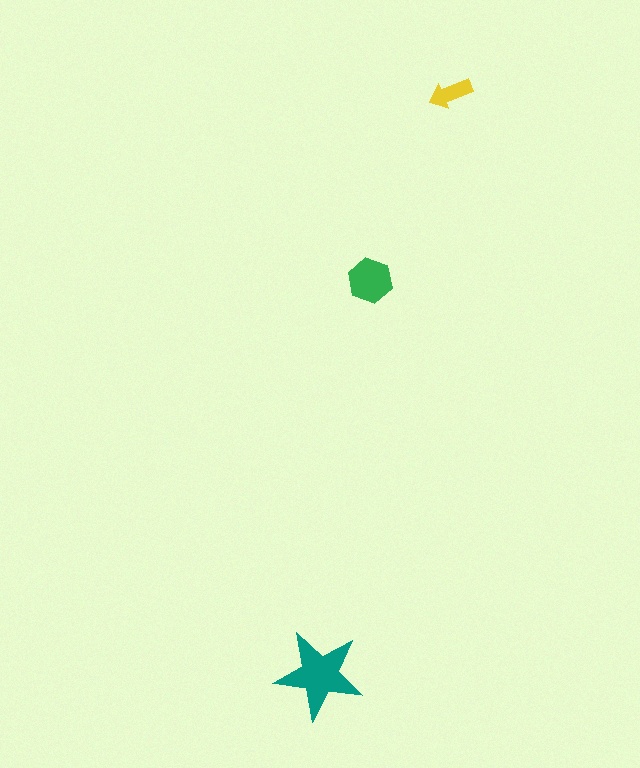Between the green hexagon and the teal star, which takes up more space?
The teal star.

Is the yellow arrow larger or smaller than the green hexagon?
Smaller.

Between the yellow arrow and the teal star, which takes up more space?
The teal star.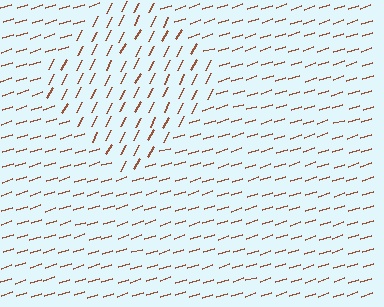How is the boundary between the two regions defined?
The boundary is defined purely by a change in line orientation (approximately 45 degrees difference). All lines are the same color and thickness.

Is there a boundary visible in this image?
Yes, there is a texture boundary formed by a change in line orientation.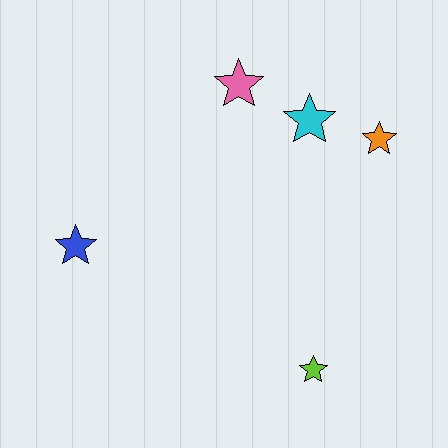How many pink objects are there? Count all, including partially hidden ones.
There is 1 pink object.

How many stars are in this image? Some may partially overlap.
There are 5 stars.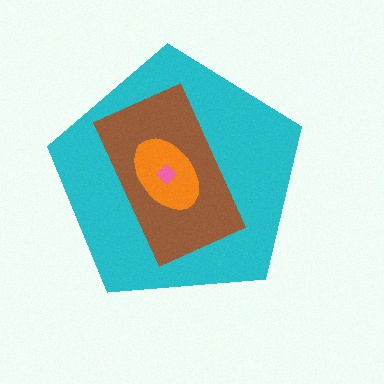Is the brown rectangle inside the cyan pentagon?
Yes.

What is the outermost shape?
The cyan pentagon.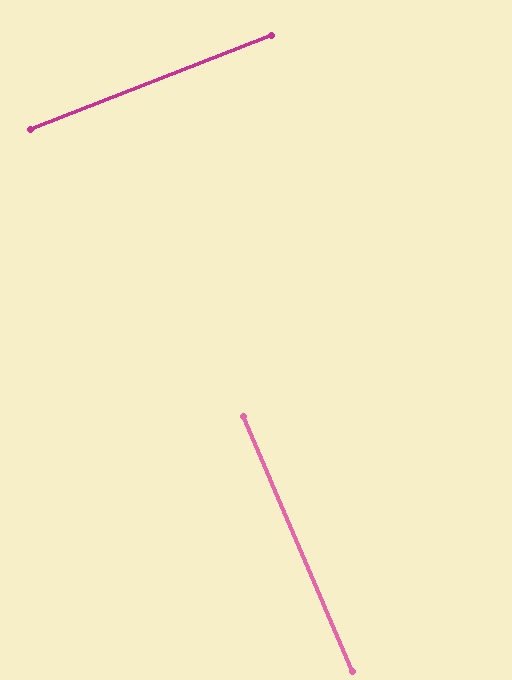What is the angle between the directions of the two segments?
Approximately 88 degrees.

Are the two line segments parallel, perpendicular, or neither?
Perpendicular — they meet at approximately 88°.